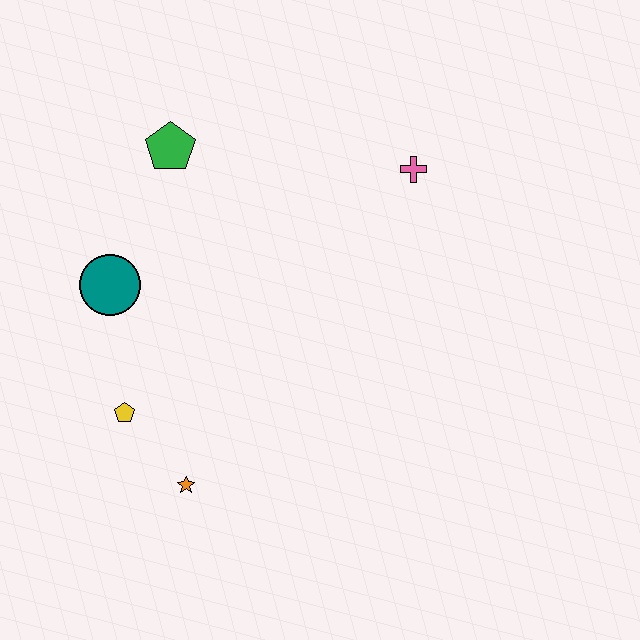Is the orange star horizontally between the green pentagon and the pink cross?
Yes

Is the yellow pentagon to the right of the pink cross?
No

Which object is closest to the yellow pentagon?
The orange star is closest to the yellow pentagon.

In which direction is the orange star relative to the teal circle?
The orange star is below the teal circle.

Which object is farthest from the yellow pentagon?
The pink cross is farthest from the yellow pentagon.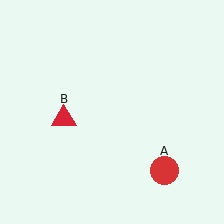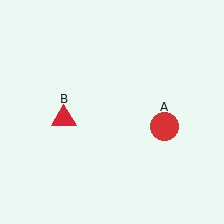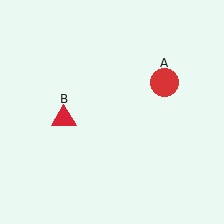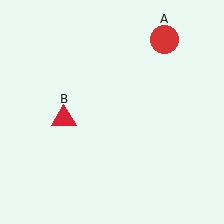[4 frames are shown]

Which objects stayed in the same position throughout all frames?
Red triangle (object B) remained stationary.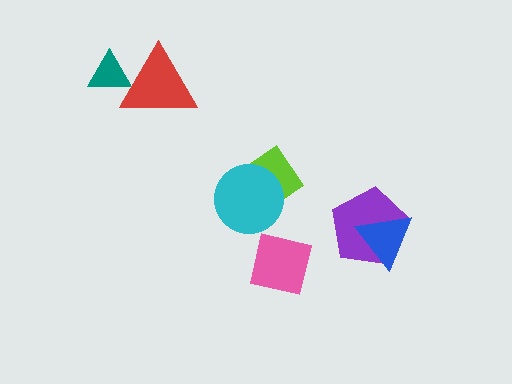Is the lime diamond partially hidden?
Yes, it is partially covered by another shape.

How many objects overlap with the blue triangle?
1 object overlaps with the blue triangle.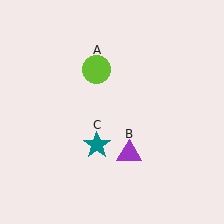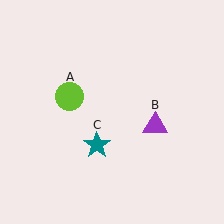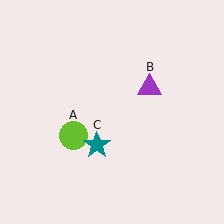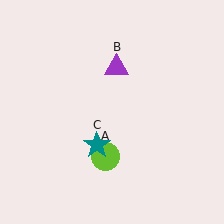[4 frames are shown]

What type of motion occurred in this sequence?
The lime circle (object A), purple triangle (object B) rotated counterclockwise around the center of the scene.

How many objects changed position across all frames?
2 objects changed position: lime circle (object A), purple triangle (object B).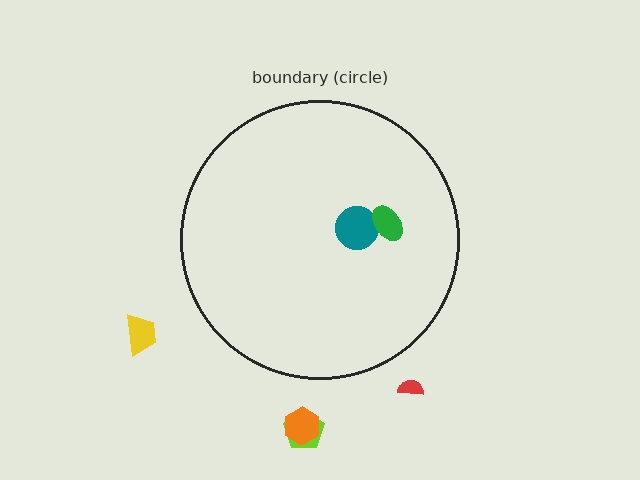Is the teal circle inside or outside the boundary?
Inside.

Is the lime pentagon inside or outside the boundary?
Outside.